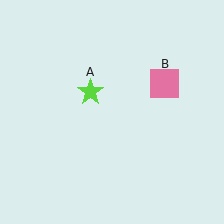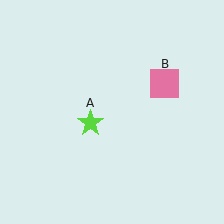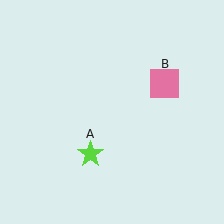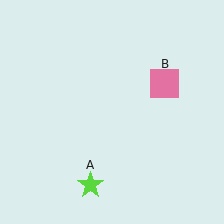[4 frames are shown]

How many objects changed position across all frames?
1 object changed position: lime star (object A).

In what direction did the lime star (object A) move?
The lime star (object A) moved down.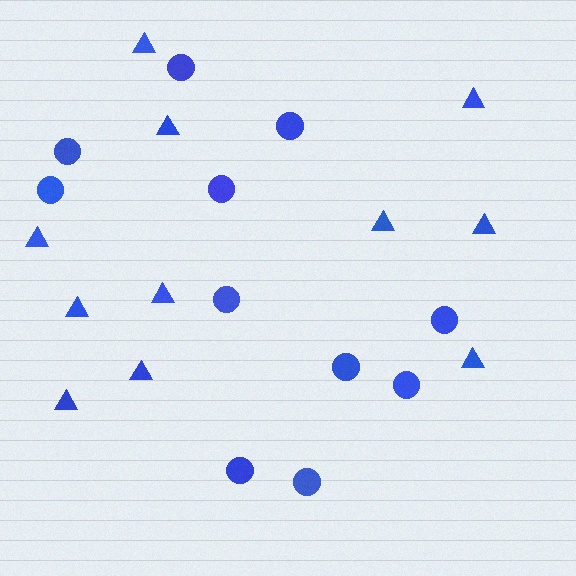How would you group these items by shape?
There are 2 groups: one group of triangles (11) and one group of circles (11).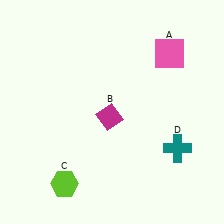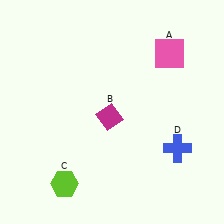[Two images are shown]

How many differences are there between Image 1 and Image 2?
There is 1 difference between the two images.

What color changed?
The cross (D) changed from teal in Image 1 to blue in Image 2.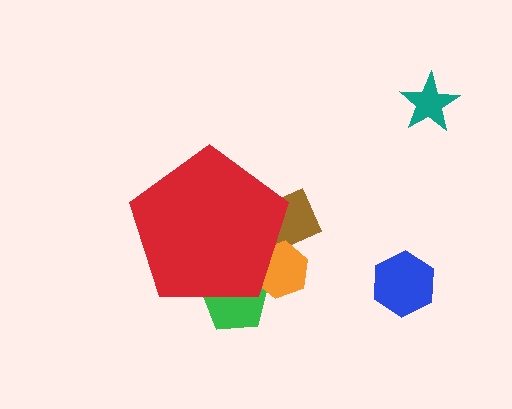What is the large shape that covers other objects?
A red pentagon.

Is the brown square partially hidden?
Yes, the brown square is partially hidden behind the red pentagon.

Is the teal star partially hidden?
No, the teal star is fully visible.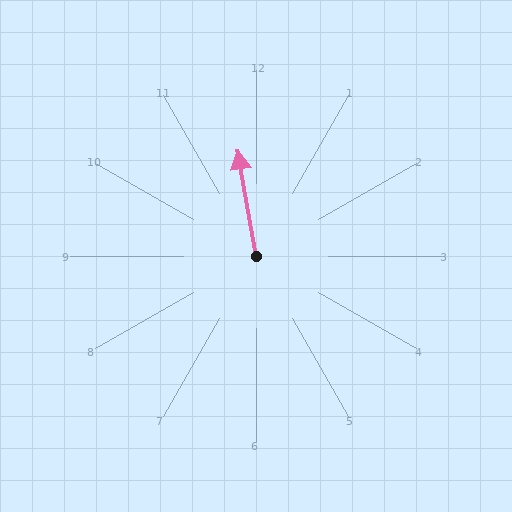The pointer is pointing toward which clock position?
Roughly 12 o'clock.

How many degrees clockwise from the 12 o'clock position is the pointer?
Approximately 350 degrees.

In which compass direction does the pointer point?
North.